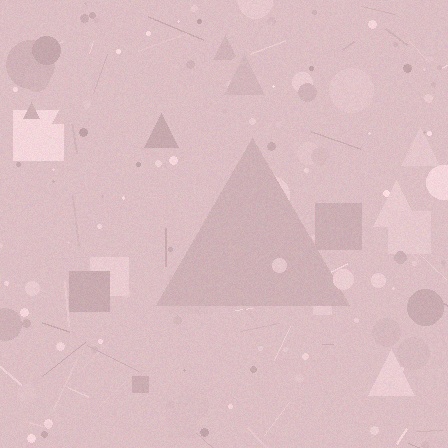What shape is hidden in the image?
A triangle is hidden in the image.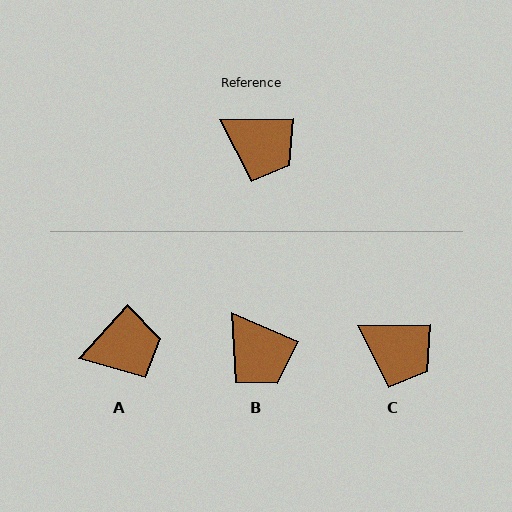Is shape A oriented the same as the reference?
No, it is off by about 48 degrees.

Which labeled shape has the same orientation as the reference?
C.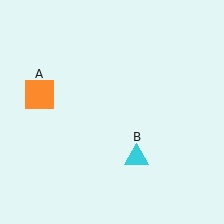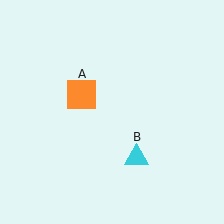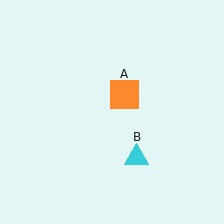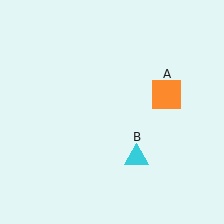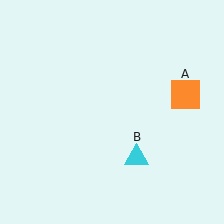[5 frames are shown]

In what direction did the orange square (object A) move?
The orange square (object A) moved right.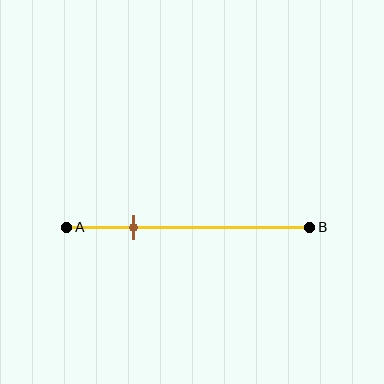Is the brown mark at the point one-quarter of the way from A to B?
Yes, the mark is approximately at the one-quarter point.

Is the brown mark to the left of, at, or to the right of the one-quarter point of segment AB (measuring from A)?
The brown mark is approximately at the one-quarter point of segment AB.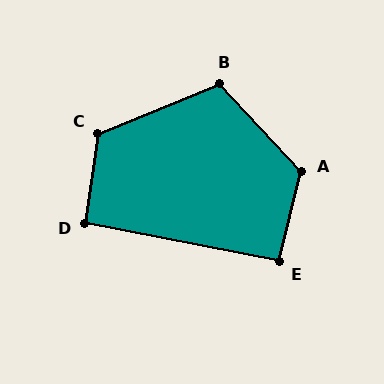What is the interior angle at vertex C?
Approximately 120 degrees (obtuse).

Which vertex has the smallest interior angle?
E, at approximately 93 degrees.